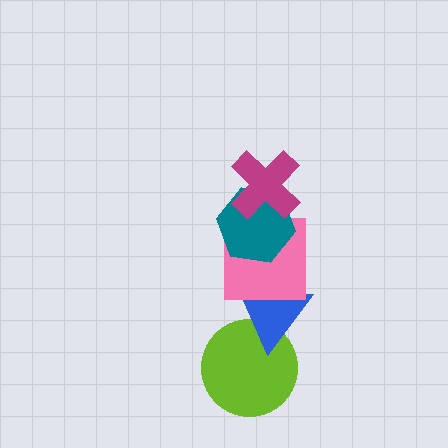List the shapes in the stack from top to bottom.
From top to bottom: the magenta cross, the teal hexagon, the pink square, the blue triangle, the lime circle.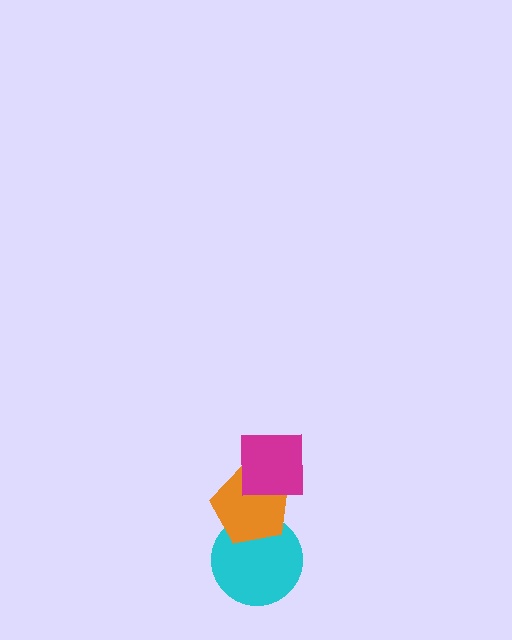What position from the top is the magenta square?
The magenta square is 1st from the top.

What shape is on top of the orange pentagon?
The magenta square is on top of the orange pentagon.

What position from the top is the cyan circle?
The cyan circle is 3rd from the top.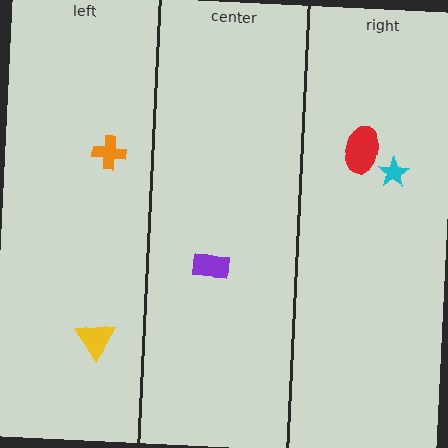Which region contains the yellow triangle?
The left region.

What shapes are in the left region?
The orange cross, the yellow triangle.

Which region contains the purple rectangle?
The center region.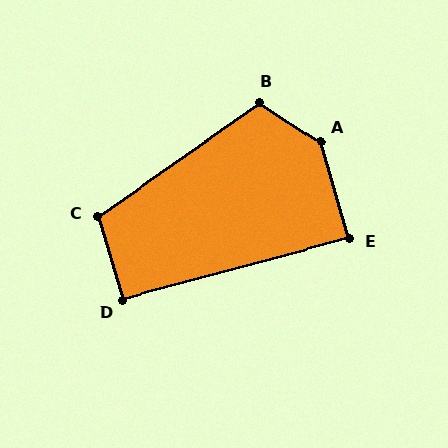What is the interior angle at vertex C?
Approximately 108 degrees (obtuse).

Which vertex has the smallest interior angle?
E, at approximately 88 degrees.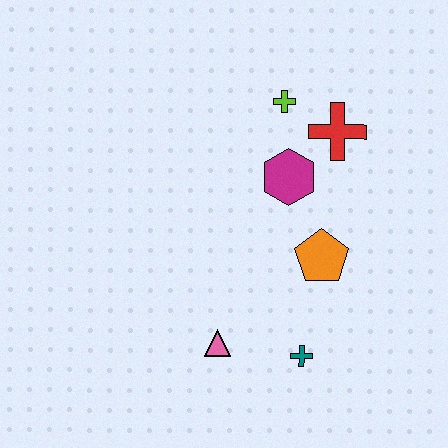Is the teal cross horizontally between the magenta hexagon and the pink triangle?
No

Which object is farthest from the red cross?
The pink triangle is farthest from the red cross.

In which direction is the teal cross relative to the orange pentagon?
The teal cross is below the orange pentagon.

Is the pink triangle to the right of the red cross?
No